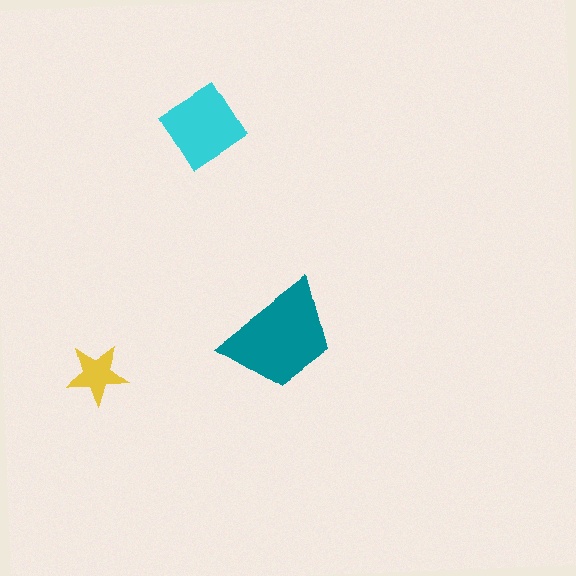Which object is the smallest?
The yellow star.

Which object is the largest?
The teal trapezoid.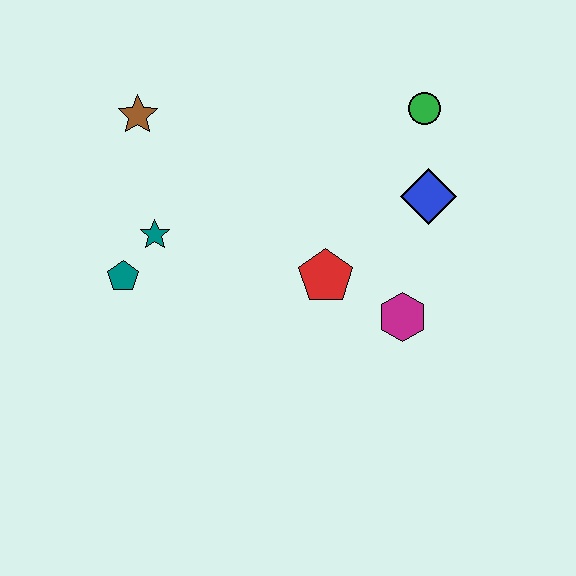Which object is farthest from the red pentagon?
The brown star is farthest from the red pentagon.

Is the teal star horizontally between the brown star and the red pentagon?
Yes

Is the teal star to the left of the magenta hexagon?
Yes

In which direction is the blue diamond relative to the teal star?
The blue diamond is to the right of the teal star.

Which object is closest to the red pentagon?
The magenta hexagon is closest to the red pentagon.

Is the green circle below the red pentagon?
No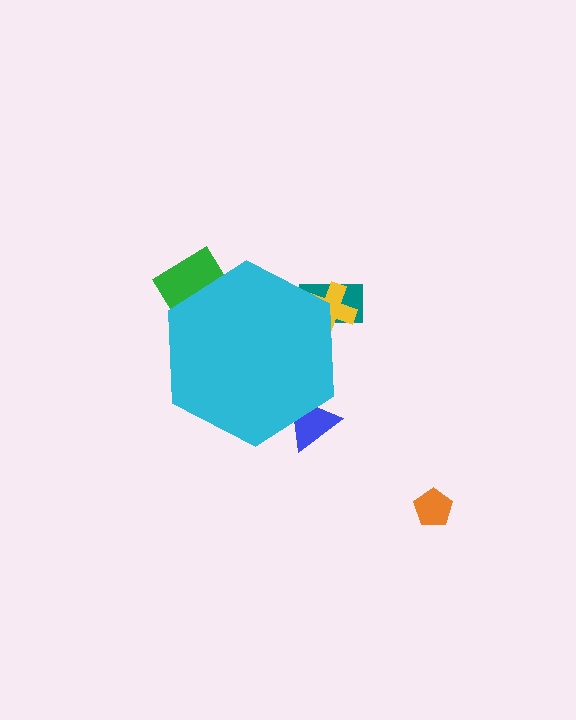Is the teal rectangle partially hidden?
Yes, the teal rectangle is partially hidden behind the cyan hexagon.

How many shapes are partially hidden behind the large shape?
4 shapes are partially hidden.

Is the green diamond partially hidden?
Yes, the green diamond is partially hidden behind the cyan hexagon.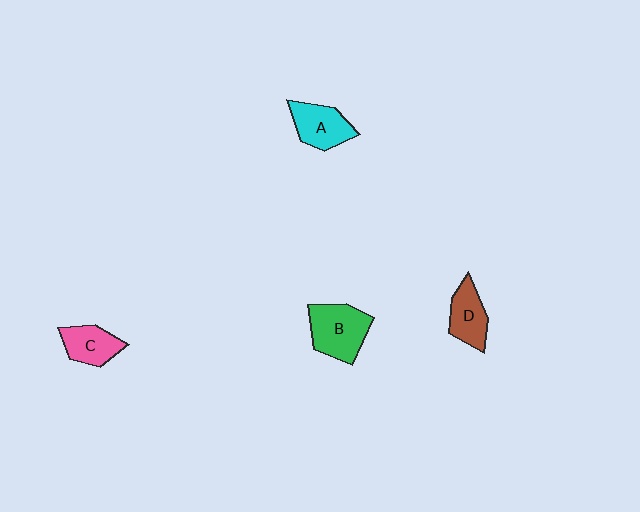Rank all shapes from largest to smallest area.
From largest to smallest: B (green), A (cyan), D (brown), C (pink).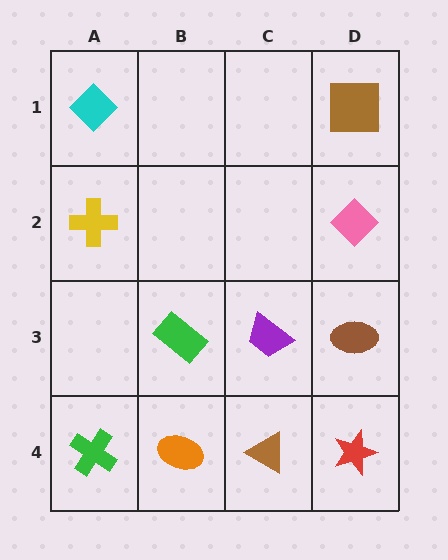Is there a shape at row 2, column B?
No, that cell is empty.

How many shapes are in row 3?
3 shapes.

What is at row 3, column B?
A green rectangle.